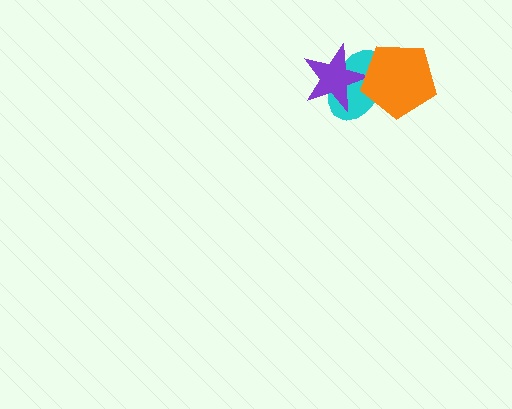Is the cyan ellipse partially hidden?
Yes, it is partially covered by another shape.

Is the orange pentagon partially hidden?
No, no other shape covers it.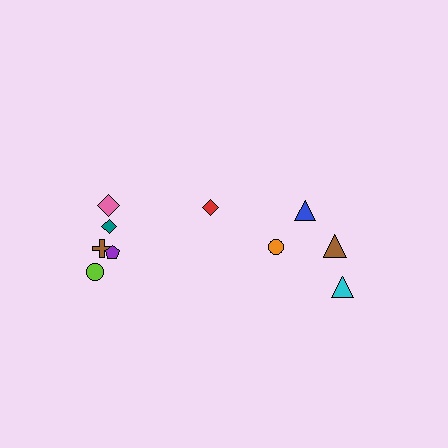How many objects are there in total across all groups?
There are 10 objects.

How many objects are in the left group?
There are 6 objects.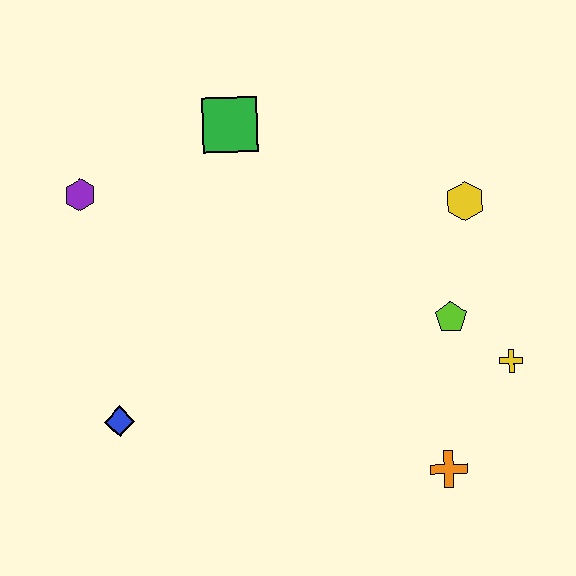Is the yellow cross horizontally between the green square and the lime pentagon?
No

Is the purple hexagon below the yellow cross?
No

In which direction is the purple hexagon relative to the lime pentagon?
The purple hexagon is to the left of the lime pentagon.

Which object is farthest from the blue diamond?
The yellow hexagon is farthest from the blue diamond.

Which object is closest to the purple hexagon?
The green square is closest to the purple hexagon.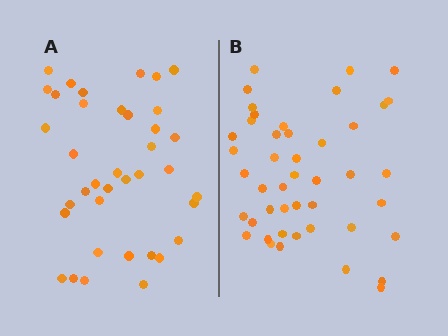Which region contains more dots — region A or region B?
Region B (the right region) has more dots.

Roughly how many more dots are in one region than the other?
Region B has roughly 8 or so more dots than region A.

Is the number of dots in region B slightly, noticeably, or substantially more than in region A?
Region B has only slightly more — the two regions are fairly close. The ratio is roughly 1.2 to 1.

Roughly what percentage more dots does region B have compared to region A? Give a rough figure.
About 20% more.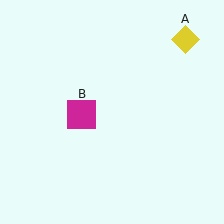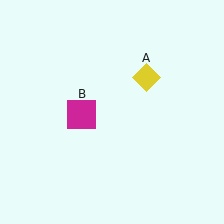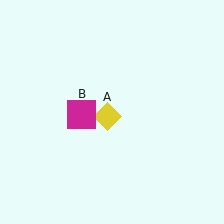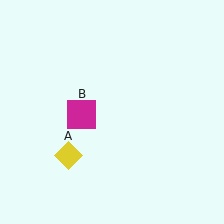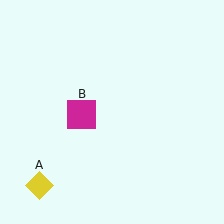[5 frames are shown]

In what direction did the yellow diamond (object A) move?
The yellow diamond (object A) moved down and to the left.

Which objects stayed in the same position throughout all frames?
Magenta square (object B) remained stationary.